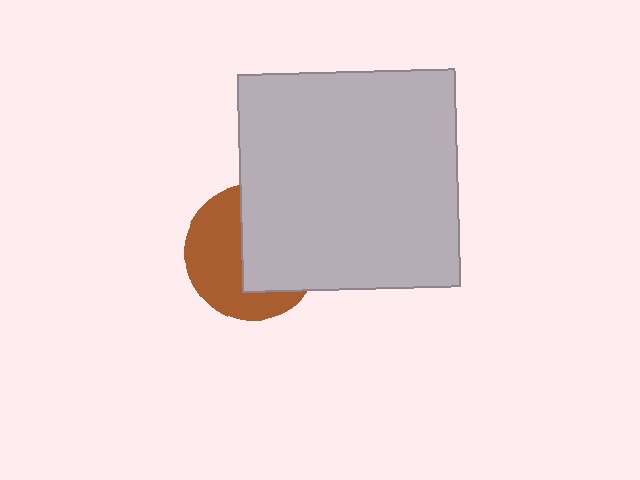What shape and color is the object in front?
The object in front is a light gray square.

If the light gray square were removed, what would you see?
You would see the complete brown circle.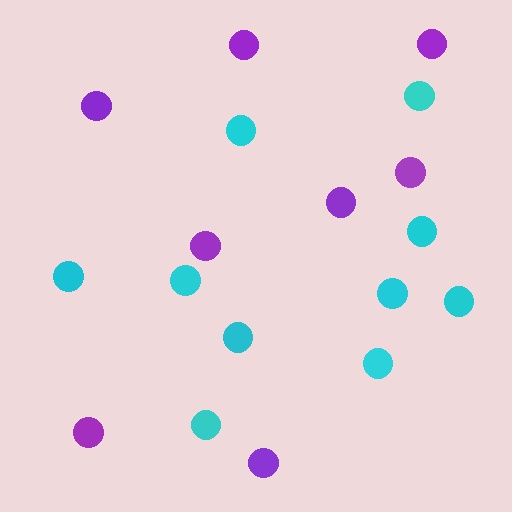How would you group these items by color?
There are 2 groups: one group of purple circles (8) and one group of cyan circles (10).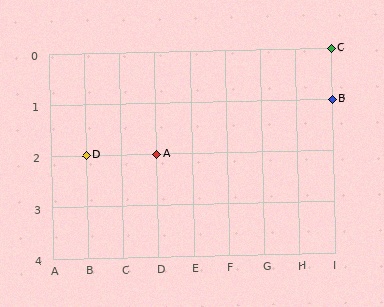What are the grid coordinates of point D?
Point D is at grid coordinates (B, 2).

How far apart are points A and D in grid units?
Points A and D are 2 columns apart.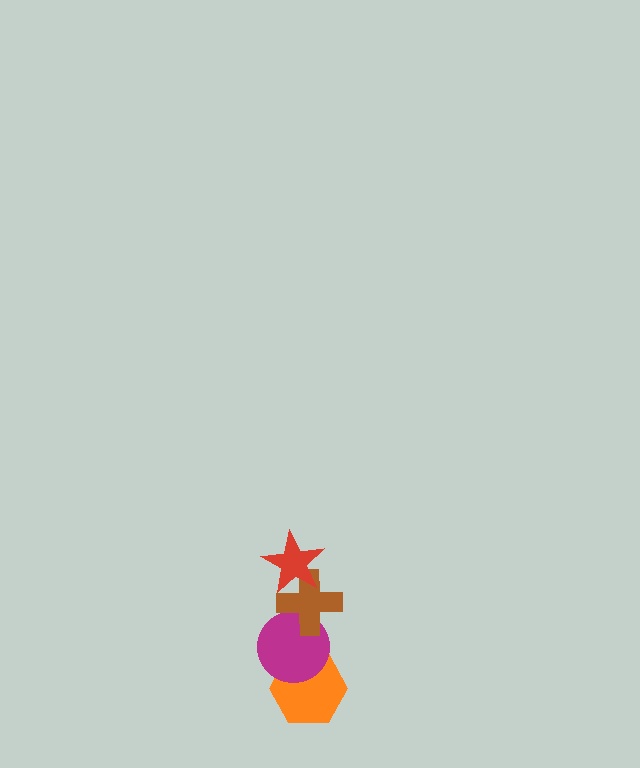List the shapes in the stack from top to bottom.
From top to bottom: the red star, the brown cross, the magenta circle, the orange hexagon.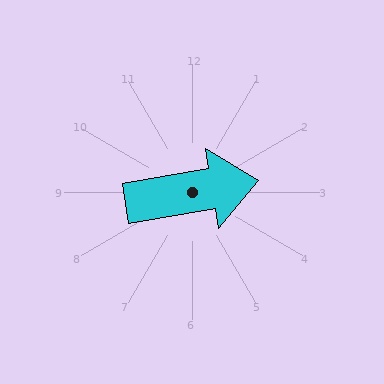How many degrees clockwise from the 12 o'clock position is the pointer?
Approximately 80 degrees.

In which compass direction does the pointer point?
East.